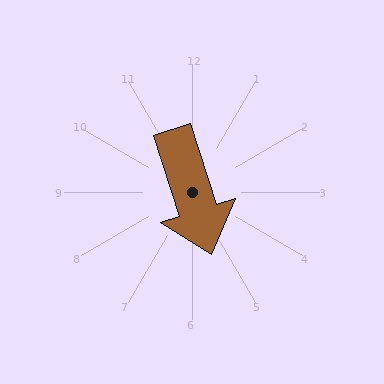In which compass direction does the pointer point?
South.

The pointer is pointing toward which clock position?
Roughly 5 o'clock.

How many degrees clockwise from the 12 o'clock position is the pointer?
Approximately 162 degrees.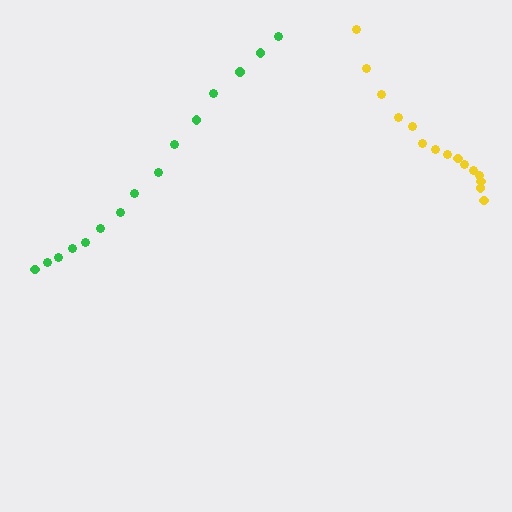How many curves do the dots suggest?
There are 2 distinct paths.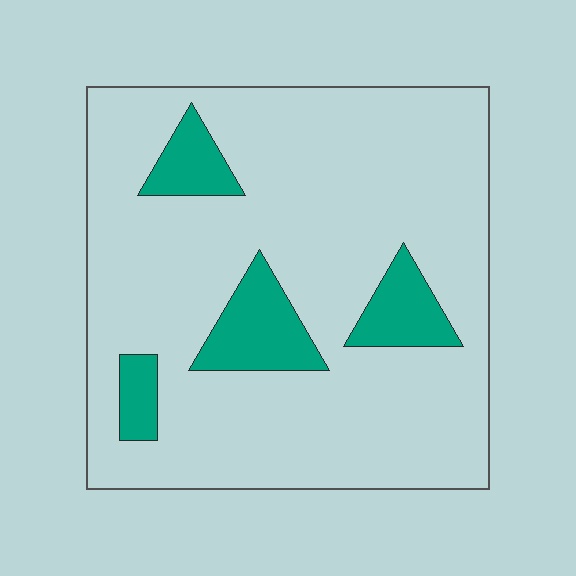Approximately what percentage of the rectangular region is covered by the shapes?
Approximately 15%.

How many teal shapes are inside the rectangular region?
4.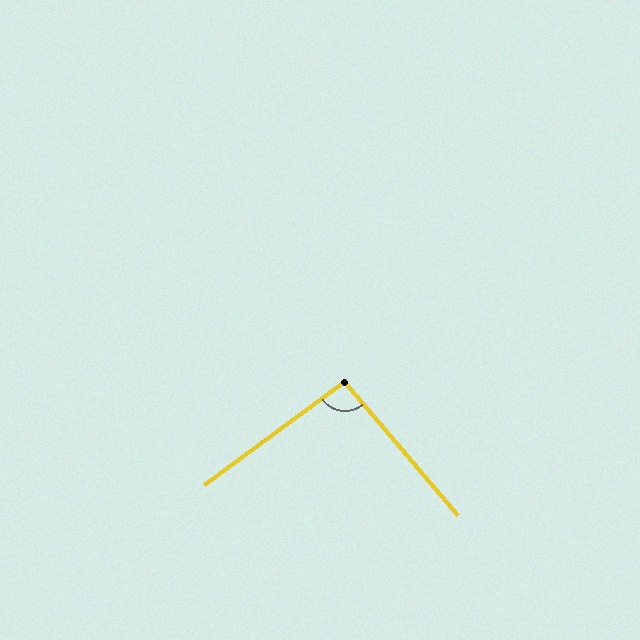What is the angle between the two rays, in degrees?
Approximately 94 degrees.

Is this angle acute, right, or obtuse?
It is approximately a right angle.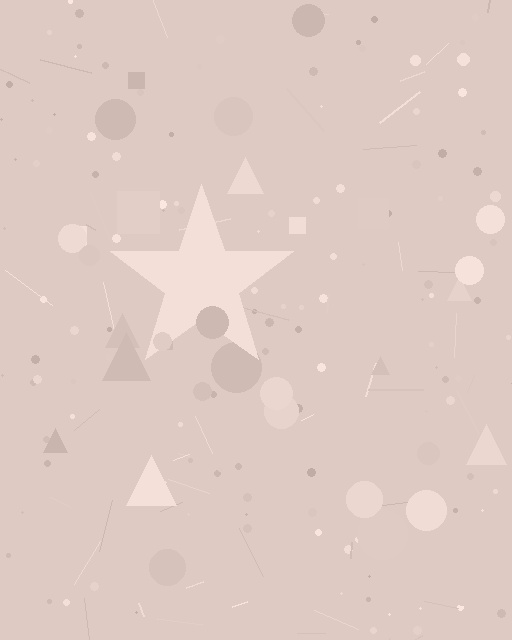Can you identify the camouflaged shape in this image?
The camouflaged shape is a star.